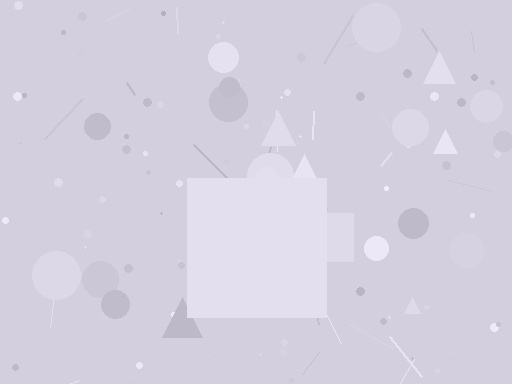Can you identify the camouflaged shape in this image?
The camouflaged shape is a square.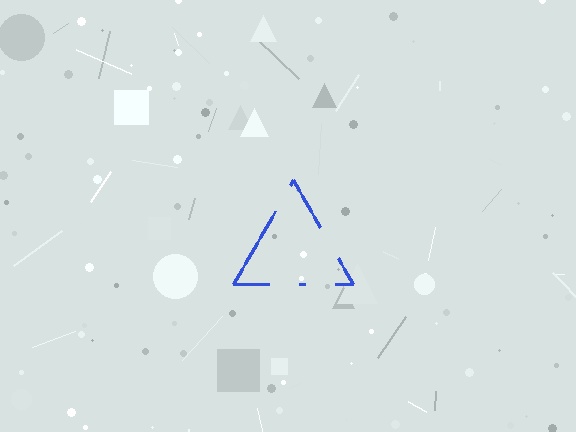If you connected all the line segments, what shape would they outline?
They would outline a triangle.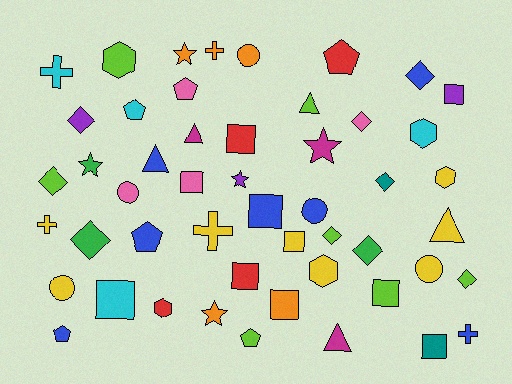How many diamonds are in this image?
There are 9 diamonds.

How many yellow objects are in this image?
There are 8 yellow objects.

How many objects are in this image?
There are 50 objects.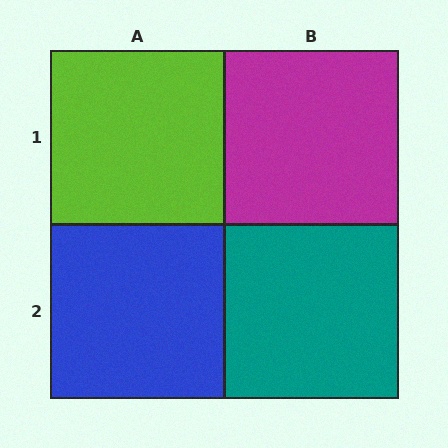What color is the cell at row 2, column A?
Blue.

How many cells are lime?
1 cell is lime.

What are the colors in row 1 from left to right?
Lime, magenta.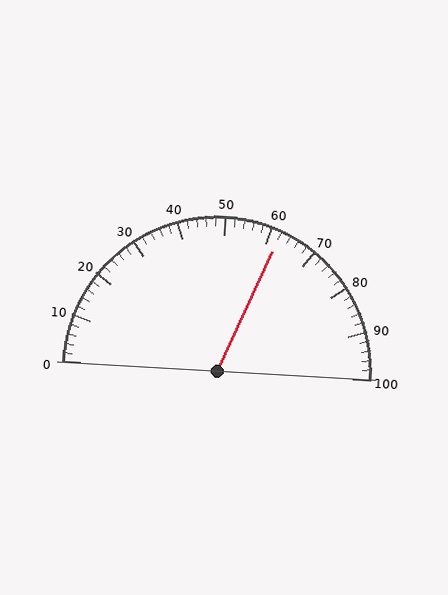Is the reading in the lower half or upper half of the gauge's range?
The reading is in the upper half of the range (0 to 100).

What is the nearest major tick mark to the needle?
The nearest major tick mark is 60.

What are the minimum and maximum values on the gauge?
The gauge ranges from 0 to 100.